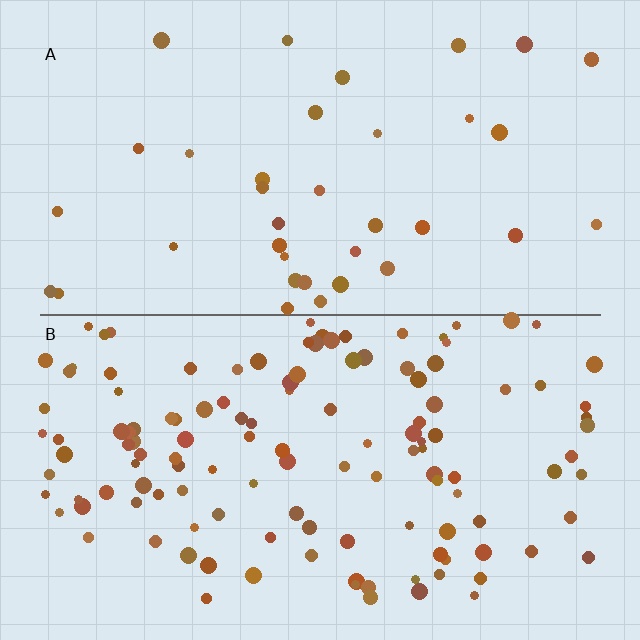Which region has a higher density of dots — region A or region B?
B (the bottom).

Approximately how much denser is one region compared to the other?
Approximately 3.6× — region B over region A.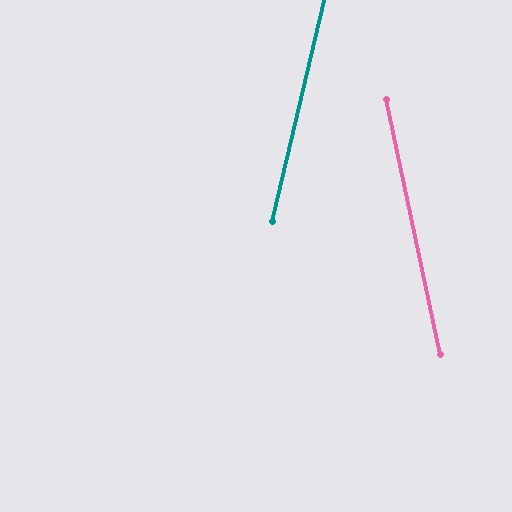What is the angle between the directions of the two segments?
Approximately 25 degrees.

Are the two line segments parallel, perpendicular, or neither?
Neither parallel nor perpendicular — they differ by about 25°.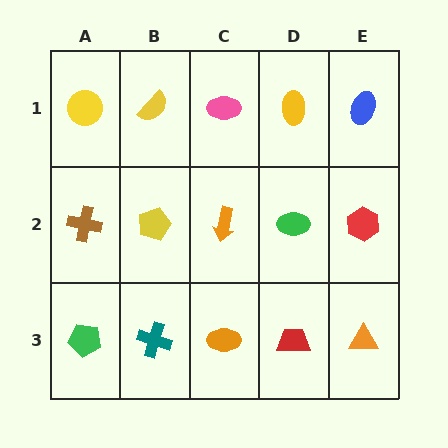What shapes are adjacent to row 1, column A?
A brown cross (row 2, column A), a yellow semicircle (row 1, column B).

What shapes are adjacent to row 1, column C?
An orange arrow (row 2, column C), a yellow semicircle (row 1, column B), a yellow ellipse (row 1, column D).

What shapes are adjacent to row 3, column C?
An orange arrow (row 2, column C), a teal cross (row 3, column B), a red trapezoid (row 3, column D).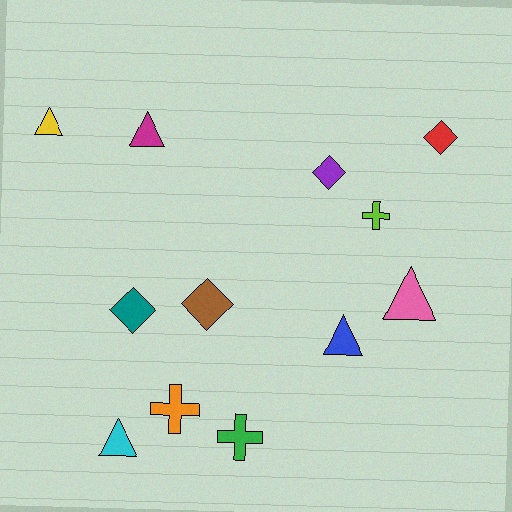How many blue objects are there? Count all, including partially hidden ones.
There is 1 blue object.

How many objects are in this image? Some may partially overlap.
There are 12 objects.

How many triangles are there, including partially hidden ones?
There are 5 triangles.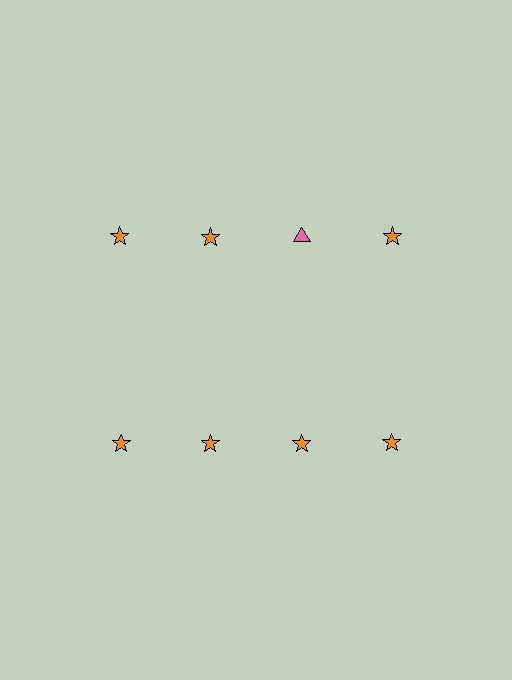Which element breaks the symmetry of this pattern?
The pink triangle in the top row, center column breaks the symmetry. All other shapes are orange stars.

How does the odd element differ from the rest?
It differs in both color (pink instead of orange) and shape (triangle instead of star).